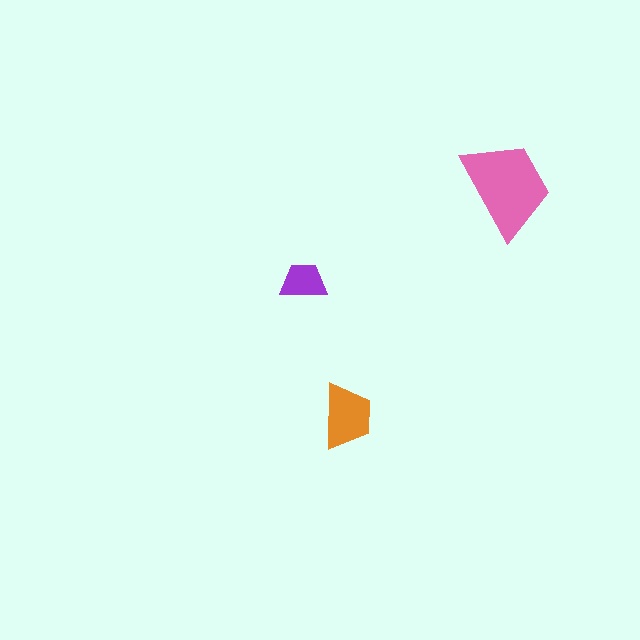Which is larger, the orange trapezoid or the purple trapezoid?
The orange one.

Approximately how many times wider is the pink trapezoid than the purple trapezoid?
About 2 times wider.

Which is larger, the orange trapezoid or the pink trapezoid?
The pink one.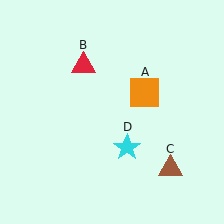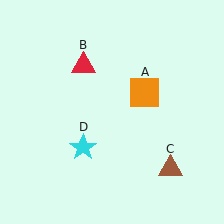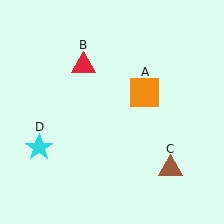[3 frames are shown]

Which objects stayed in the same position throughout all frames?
Orange square (object A) and red triangle (object B) and brown triangle (object C) remained stationary.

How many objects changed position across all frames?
1 object changed position: cyan star (object D).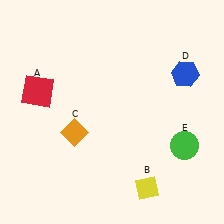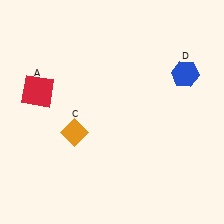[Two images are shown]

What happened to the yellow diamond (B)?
The yellow diamond (B) was removed in Image 2. It was in the bottom-right area of Image 1.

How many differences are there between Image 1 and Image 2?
There are 2 differences between the two images.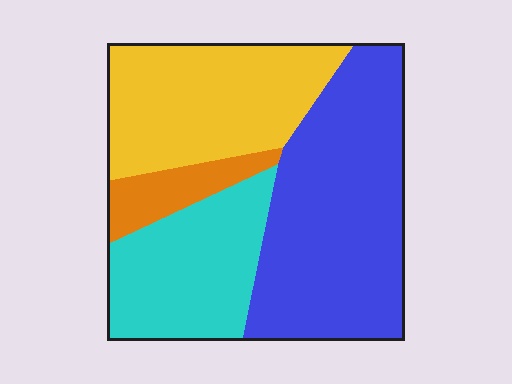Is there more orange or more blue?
Blue.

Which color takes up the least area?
Orange, at roughly 10%.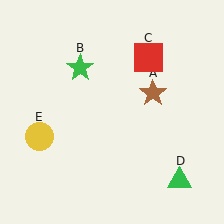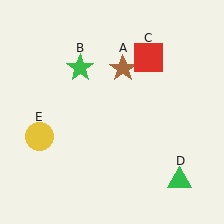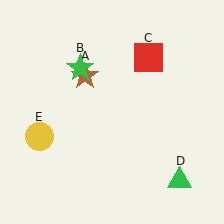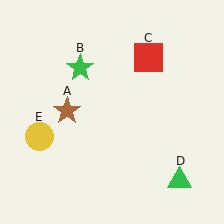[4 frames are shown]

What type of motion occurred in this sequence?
The brown star (object A) rotated counterclockwise around the center of the scene.